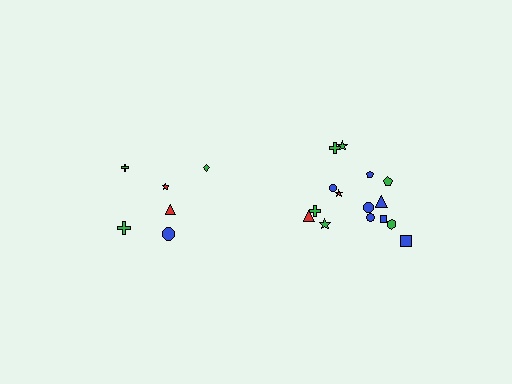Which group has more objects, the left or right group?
The right group.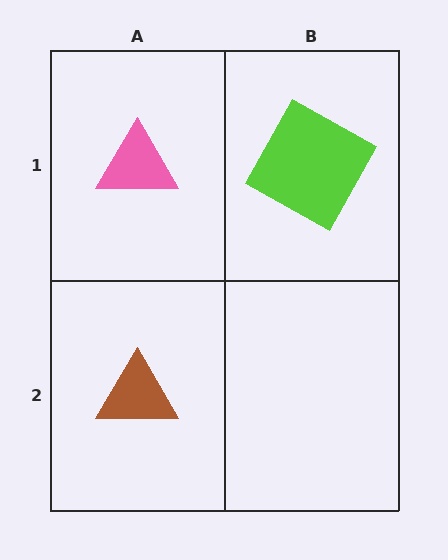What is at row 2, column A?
A brown triangle.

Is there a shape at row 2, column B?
No, that cell is empty.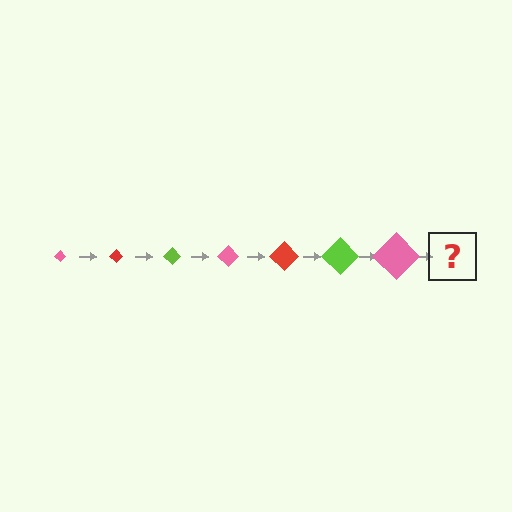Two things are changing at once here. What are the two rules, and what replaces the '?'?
The two rules are that the diamond grows larger each step and the color cycles through pink, red, and lime. The '?' should be a red diamond, larger than the previous one.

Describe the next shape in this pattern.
It should be a red diamond, larger than the previous one.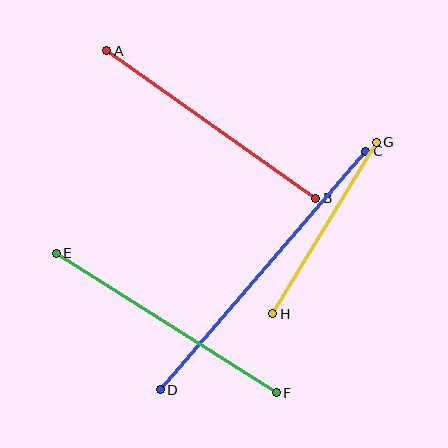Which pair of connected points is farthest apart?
Points C and D are farthest apart.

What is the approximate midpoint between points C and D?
The midpoint is at approximately (263, 271) pixels.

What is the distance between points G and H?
The distance is approximately 200 pixels.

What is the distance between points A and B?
The distance is approximately 256 pixels.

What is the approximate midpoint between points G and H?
The midpoint is at approximately (325, 228) pixels.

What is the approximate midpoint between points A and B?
The midpoint is at approximately (211, 124) pixels.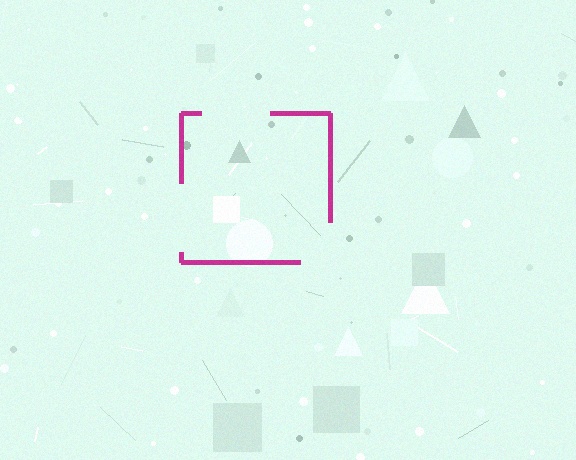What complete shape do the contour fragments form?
The contour fragments form a square.